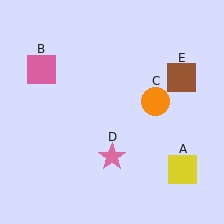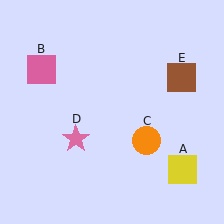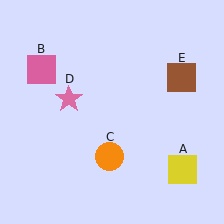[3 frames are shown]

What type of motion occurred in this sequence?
The orange circle (object C), pink star (object D) rotated clockwise around the center of the scene.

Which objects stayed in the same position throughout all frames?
Yellow square (object A) and pink square (object B) and brown square (object E) remained stationary.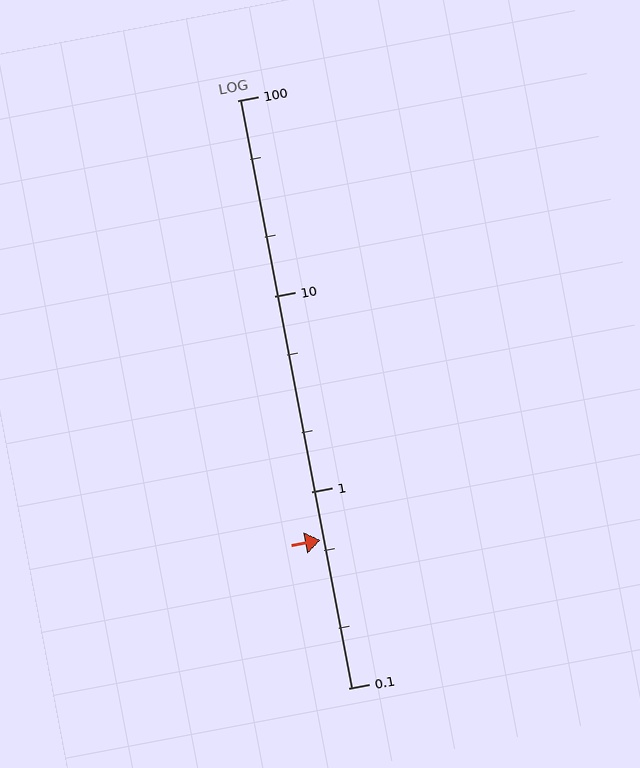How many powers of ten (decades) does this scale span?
The scale spans 3 decades, from 0.1 to 100.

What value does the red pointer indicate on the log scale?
The pointer indicates approximately 0.57.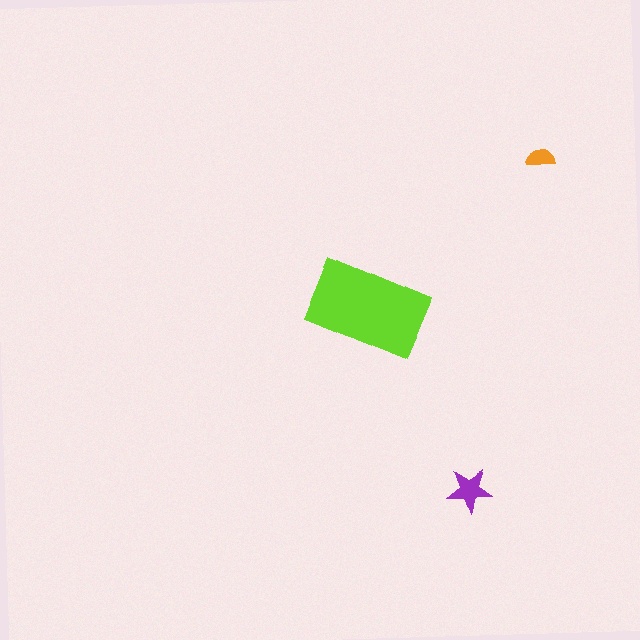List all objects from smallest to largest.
The orange semicircle, the purple star, the lime rectangle.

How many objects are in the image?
There are 3 objects in the image.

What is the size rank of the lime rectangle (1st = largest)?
1st.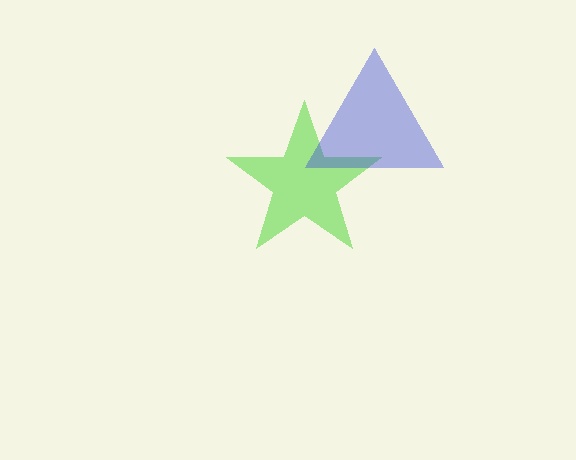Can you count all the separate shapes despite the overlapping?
Yes, there are 2 separate shapes.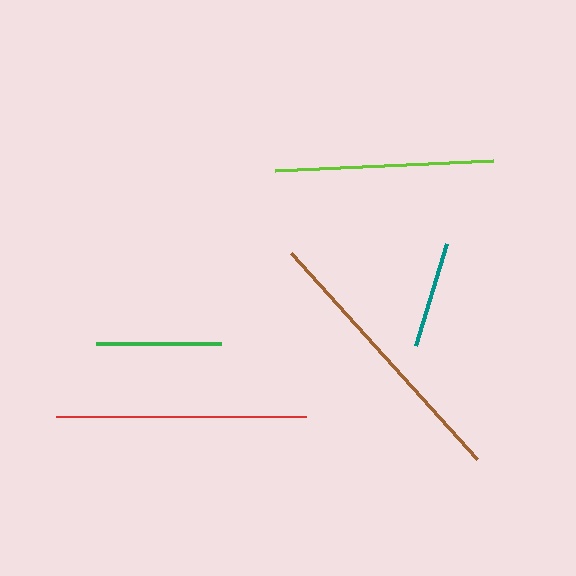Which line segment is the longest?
The brown line is the longest at approximately 278 pixels.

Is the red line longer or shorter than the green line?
The red line is longer than the green line.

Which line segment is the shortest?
The teal line is the shortest at approximately 107 pixels.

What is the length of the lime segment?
The lime segment is approximately 218 pixels long.